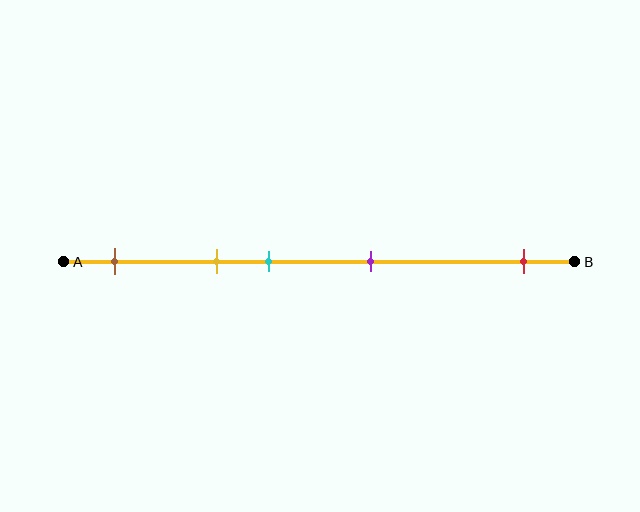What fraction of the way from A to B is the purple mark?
The purple mark is approximately 60% (0.6) of the way from A to B.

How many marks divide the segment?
There are 5 marks dividing the segment.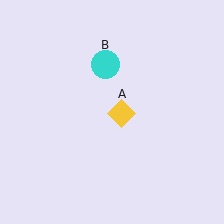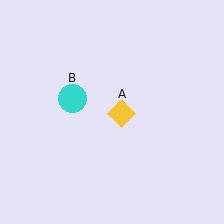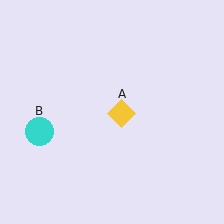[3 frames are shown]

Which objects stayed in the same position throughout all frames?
Yellow diamond (object A) remained stationary.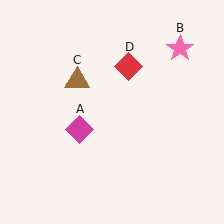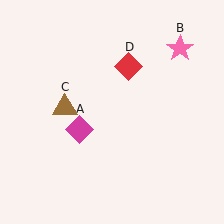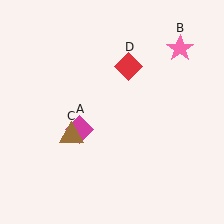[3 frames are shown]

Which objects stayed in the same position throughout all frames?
Magenta diamond (object A) and pink star (object B) and red diamond (object D) remained stationary.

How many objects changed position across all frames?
1 object changed position: brown triangle (object C).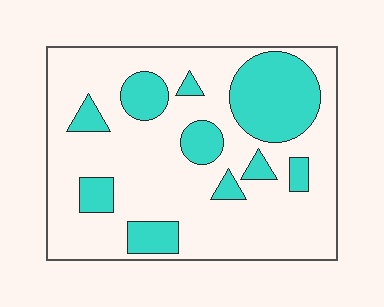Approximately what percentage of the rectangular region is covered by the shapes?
Approximately 25%.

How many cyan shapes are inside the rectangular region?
10.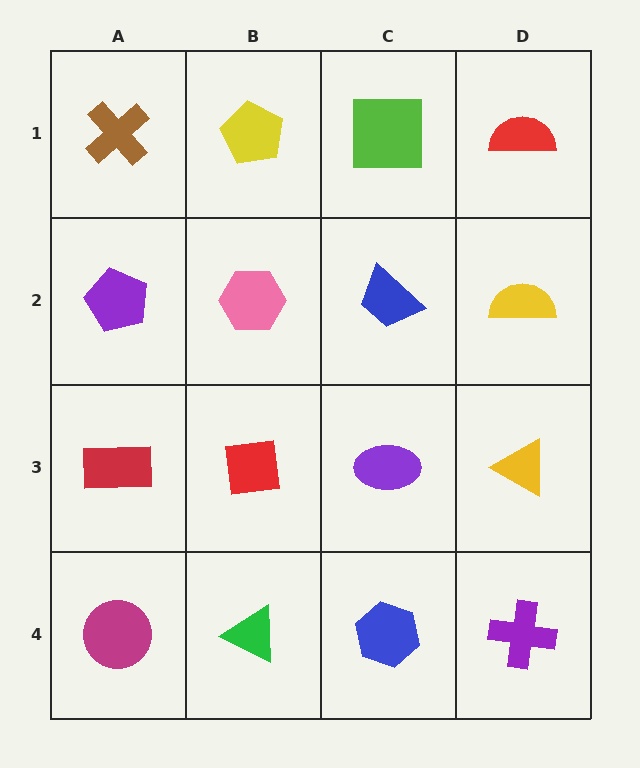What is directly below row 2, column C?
A purple ellipse.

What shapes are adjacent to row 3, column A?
A purple pentagon (row 2, column A), a magenta circle (row 4, column A), a red square (row 3, column B).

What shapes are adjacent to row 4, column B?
A red square (row 3, column B), a magenta circle (row 4, column A), a blue hexagon (row 4, column C).